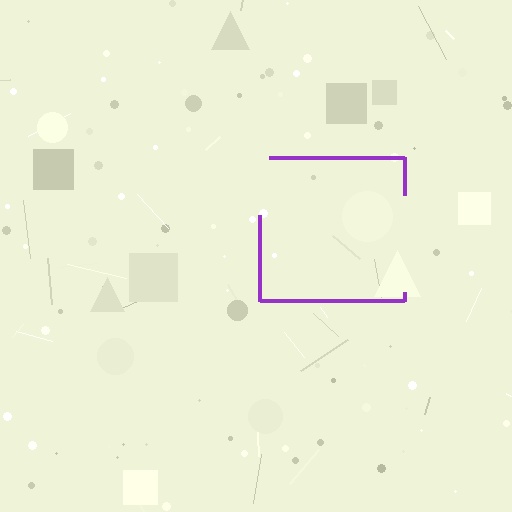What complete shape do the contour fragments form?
The contour fragments form a square.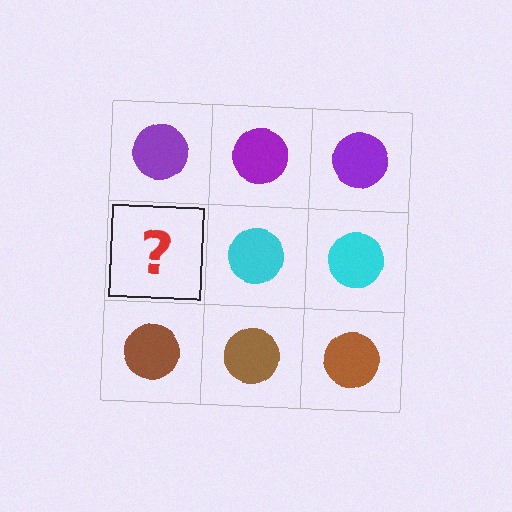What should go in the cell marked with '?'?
The missing cell should contain a cyan circle.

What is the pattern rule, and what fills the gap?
The rule is that each row has a consistent color. The gap should be filled with a cyan circle.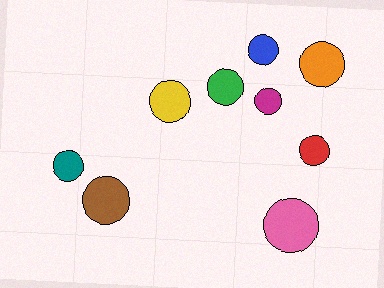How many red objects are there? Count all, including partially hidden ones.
There is 1 red object.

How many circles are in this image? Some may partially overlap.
There are 9 circles.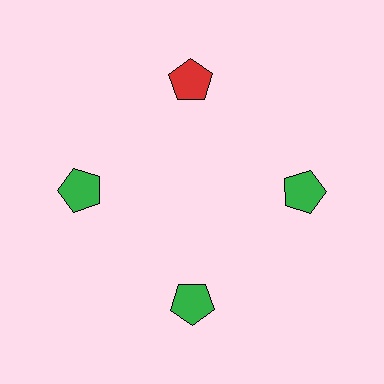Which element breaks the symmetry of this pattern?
The red pentagon at roughly the 12 o'clock position breaks the symmetry. All other shapes are green pentagons.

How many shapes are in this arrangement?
There are 4 shapes arranged in a ring pattern.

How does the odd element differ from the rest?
It has a different color: red instead of green.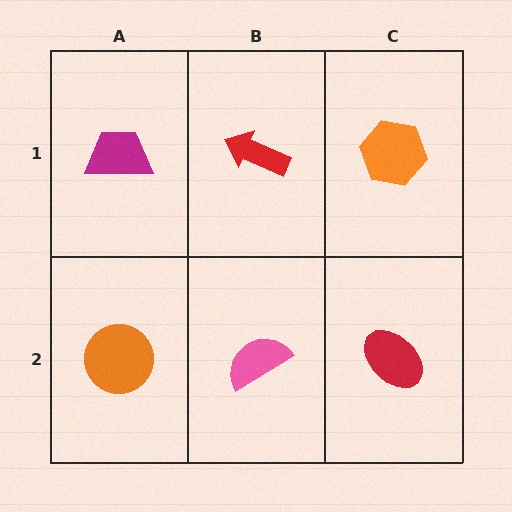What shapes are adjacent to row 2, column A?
A magenta trapezoid (row 1, column A), a pink semicircle (row 2, column B).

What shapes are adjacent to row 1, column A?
An orange circle (row 2, column A), a red arrow (row 1, column B).